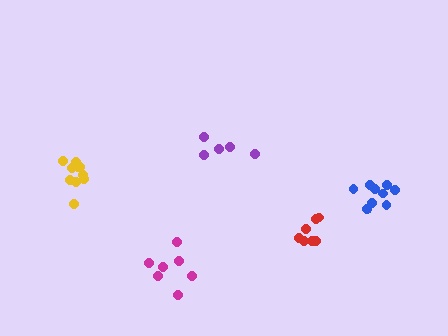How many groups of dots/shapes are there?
There are 5 groups.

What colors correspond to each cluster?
The clusters are colored: purple, red, blue, yellow, magenta.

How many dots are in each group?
Group 1: 5 dots, Group 2: 7 dots, Group 3: 10 dots, Group 4: 10 dots, Group 5: 7 dots (39 total).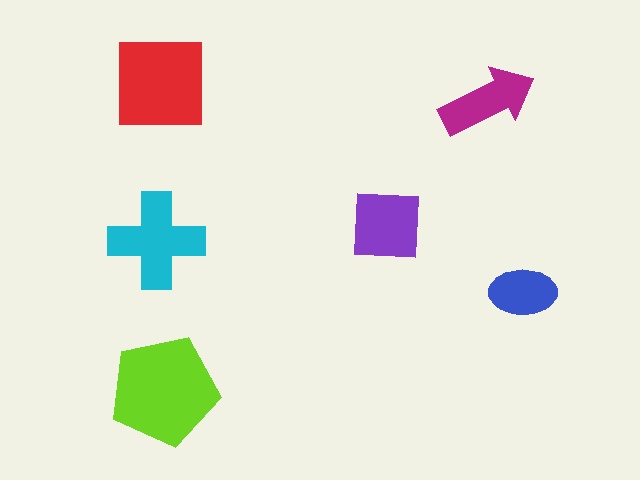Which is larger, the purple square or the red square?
The red square.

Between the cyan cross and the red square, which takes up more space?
The red square.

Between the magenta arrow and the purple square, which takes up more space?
The purple square.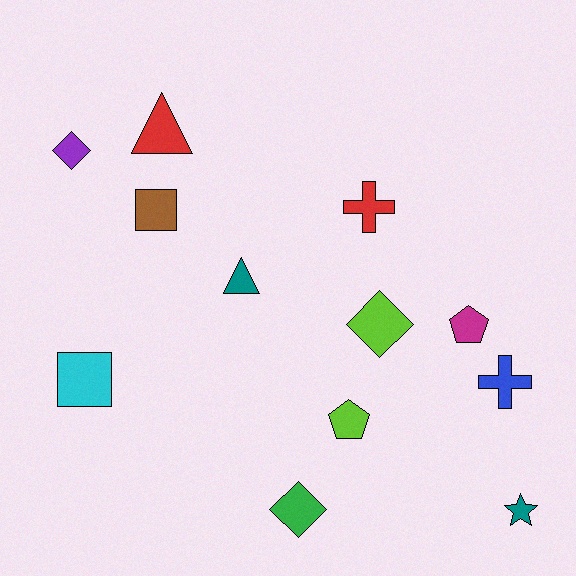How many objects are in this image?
There are 12 objects.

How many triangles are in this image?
There are 2 triangles.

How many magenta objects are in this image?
There is 1 magenta object.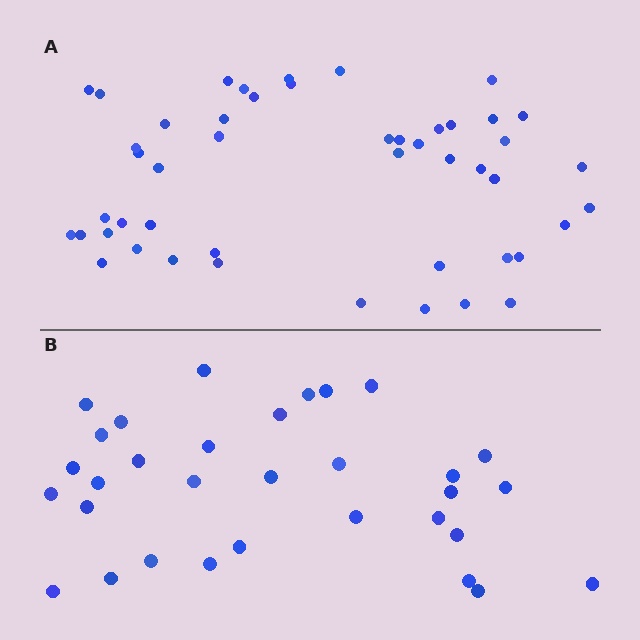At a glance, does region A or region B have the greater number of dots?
Region A (the top region) has more dots.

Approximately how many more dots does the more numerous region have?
Region A has approximately 15 more dots than region B.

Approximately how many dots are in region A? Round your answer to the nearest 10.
About 50 dots. (The exact count is 48, which rounds to 50.)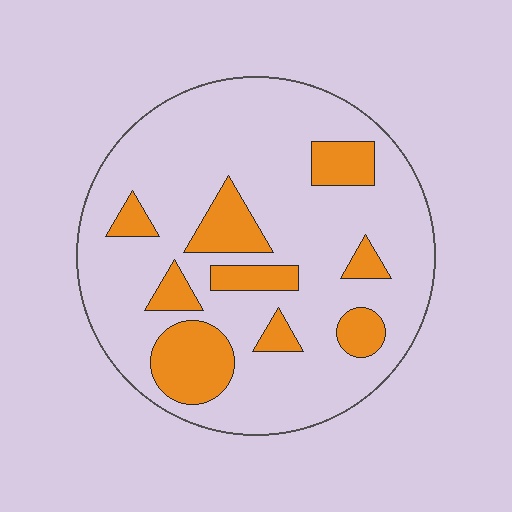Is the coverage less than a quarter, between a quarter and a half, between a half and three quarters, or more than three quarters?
Less than a quarter.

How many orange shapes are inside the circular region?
9.